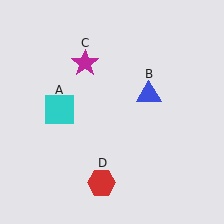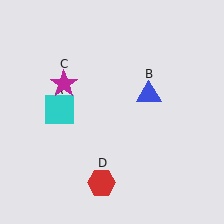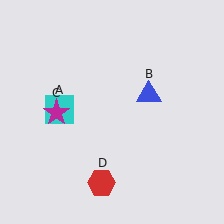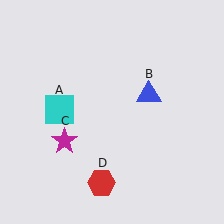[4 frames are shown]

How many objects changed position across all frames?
1 object changed position: magenta star (object C).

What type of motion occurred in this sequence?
The magenta star (object C) rotated counterclockwise around the center of the scene.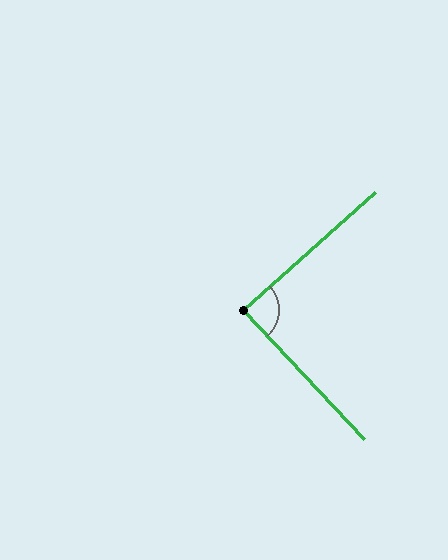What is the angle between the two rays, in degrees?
Approximately 89 degrees.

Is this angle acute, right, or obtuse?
It is approximately a right angle.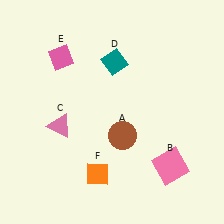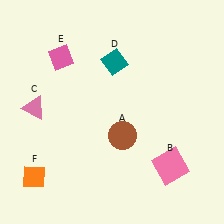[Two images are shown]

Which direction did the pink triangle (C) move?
The pink triangle (C) moved left.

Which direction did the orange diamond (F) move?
The orange diamond (F) moved left.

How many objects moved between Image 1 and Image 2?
2 objects moved between the two images.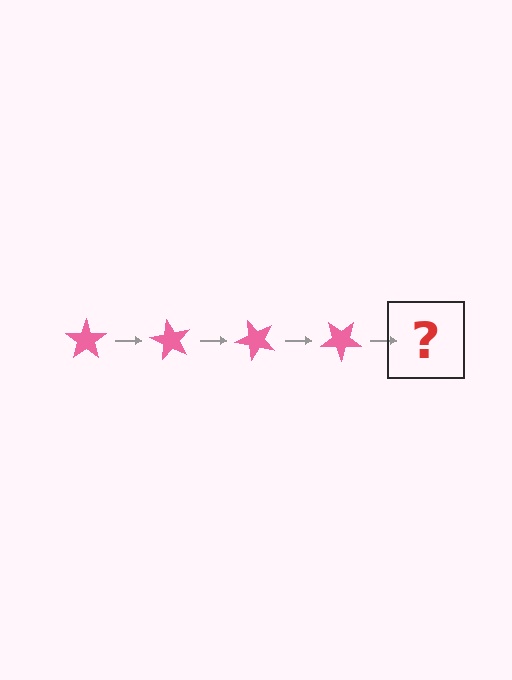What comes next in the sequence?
The next element should be a pink star rotated 240 degrees.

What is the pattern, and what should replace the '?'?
The pattern is that the star rotates 60 degrees each step. The '?' should be a pink star rotated 240 degrees.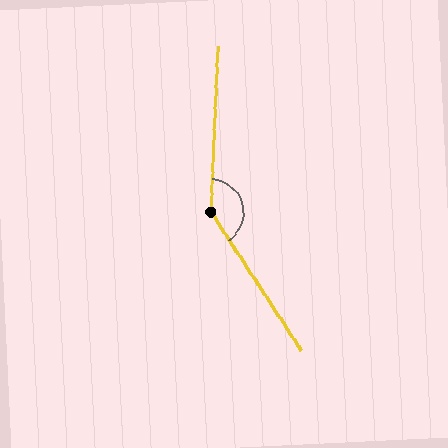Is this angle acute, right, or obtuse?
It is obtuse.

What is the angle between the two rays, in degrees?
Approximately 145 degrees.